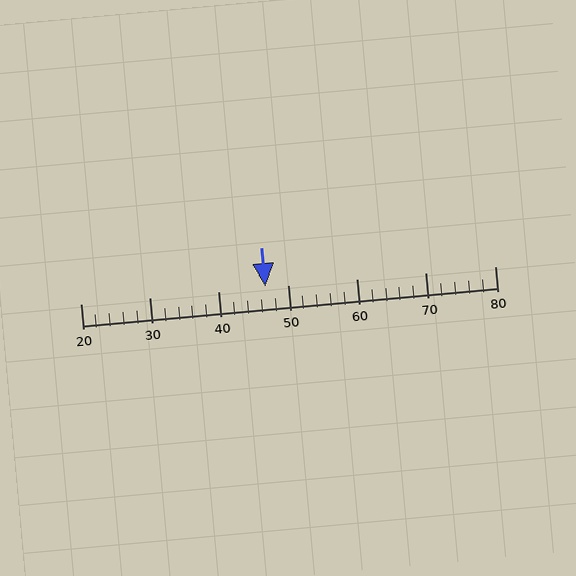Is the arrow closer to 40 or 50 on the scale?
The arrow is closer to 50.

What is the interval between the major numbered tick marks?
The major tick marks are spaced 10 units apart.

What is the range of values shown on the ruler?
The ruler shows values from 20 to 80.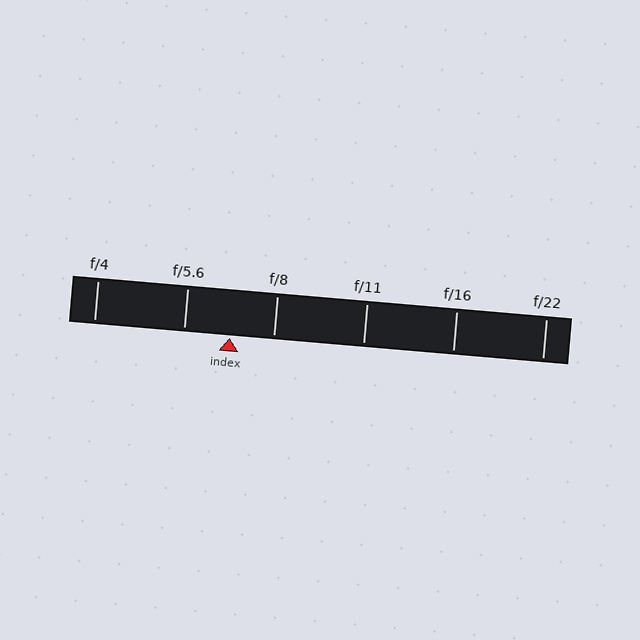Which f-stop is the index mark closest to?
The index mark is closest to f/8.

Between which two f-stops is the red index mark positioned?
The index mark is between f/5.6 and f/8.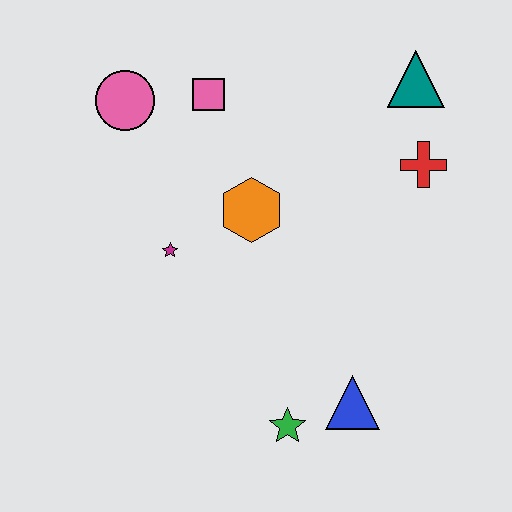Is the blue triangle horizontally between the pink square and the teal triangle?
Yes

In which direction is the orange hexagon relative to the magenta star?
The orange hexagon is to the right of the magenta star.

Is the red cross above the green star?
Yes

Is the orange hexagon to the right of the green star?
No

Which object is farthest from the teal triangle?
The green star is farthest from the teal triangle.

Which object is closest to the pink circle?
The pink square is closest to the pink circle.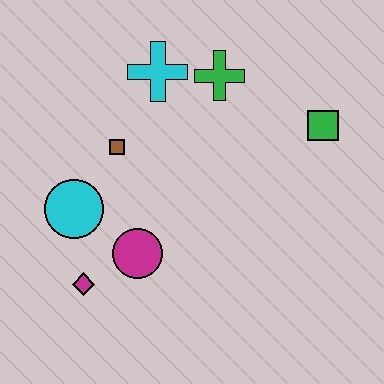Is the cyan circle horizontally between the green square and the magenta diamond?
No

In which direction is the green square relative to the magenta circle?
The green square is to the right of the magenta circle.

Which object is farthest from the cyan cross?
The magenta diamond is farthest from the cyan cross.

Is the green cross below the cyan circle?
No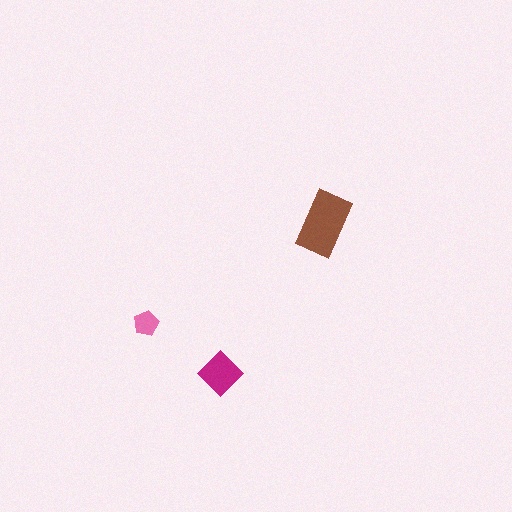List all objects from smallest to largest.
The pink pentagon, the magenta diamond, the brown rectangle.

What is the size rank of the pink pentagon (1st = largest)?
3rd.